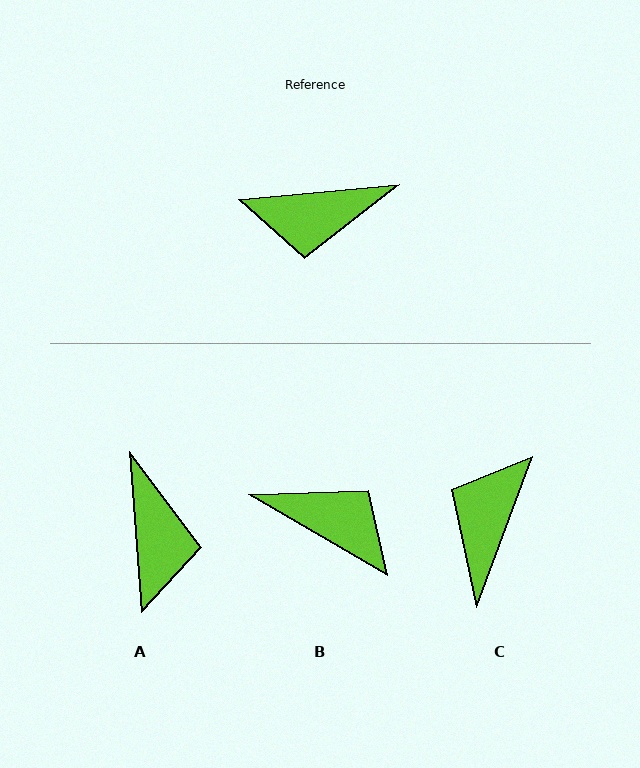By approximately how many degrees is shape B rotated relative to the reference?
Approximately 145 degrees counter-clockwise.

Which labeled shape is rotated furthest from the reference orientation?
B, about 145 degrees away.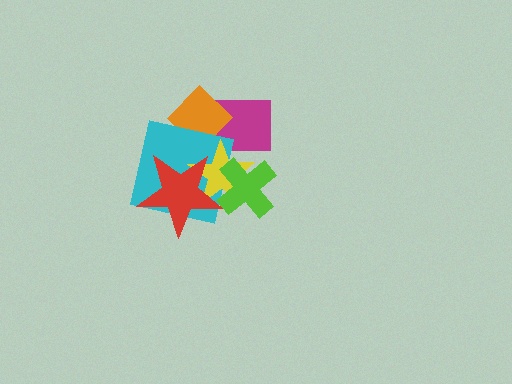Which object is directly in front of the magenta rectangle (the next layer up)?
The orange diamond is directly in front of the magenta rectangle.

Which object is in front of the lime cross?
The red star is in front of the lime cross.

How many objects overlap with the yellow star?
5 objects overlap with the yellow star.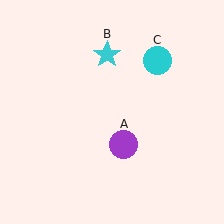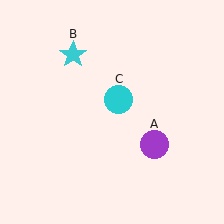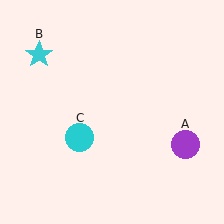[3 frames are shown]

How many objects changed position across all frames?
3 objects changed position: purple circle (object A), cyan star (object B), cyan circle (object C).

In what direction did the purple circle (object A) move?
The purple circle (object A) moved right.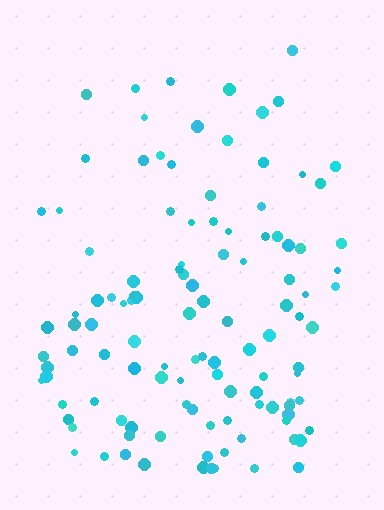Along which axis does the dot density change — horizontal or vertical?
Vertical.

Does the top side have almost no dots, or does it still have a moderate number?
Still a moderate number, just noticeably fewer than the bottom.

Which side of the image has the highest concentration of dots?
The bottom.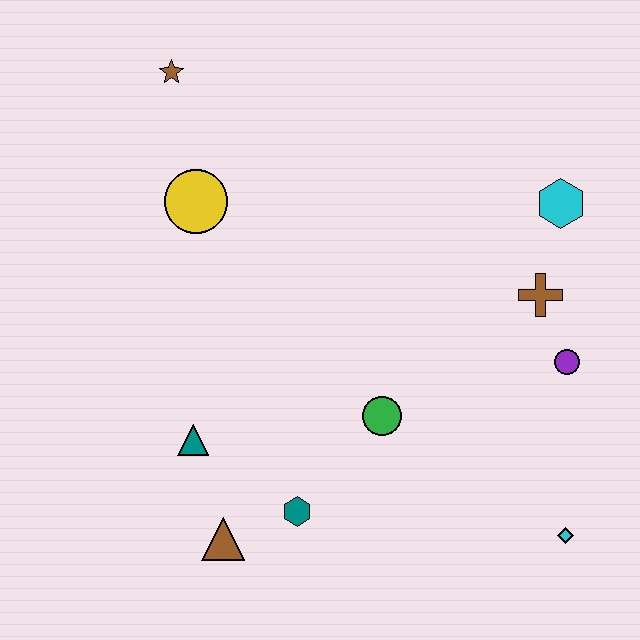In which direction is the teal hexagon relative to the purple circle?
The teal hexagon is to the left of the purple circle.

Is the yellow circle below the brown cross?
No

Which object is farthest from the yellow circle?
The cyan diamond is farthest from the yellow circle.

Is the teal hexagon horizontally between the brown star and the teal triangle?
No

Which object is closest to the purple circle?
The brown cross is closest to the purple circle.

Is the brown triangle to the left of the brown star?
No